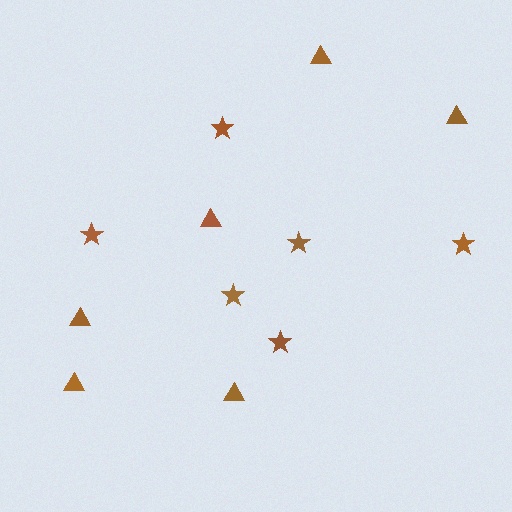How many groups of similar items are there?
There are 2 groups: one group of stars (6) and one group of triangles (6).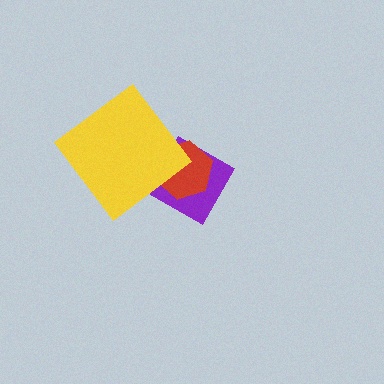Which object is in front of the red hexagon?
The yellow diamond is in front of the red hexagon.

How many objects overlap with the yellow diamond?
2 objects overlap with the yellow diamond.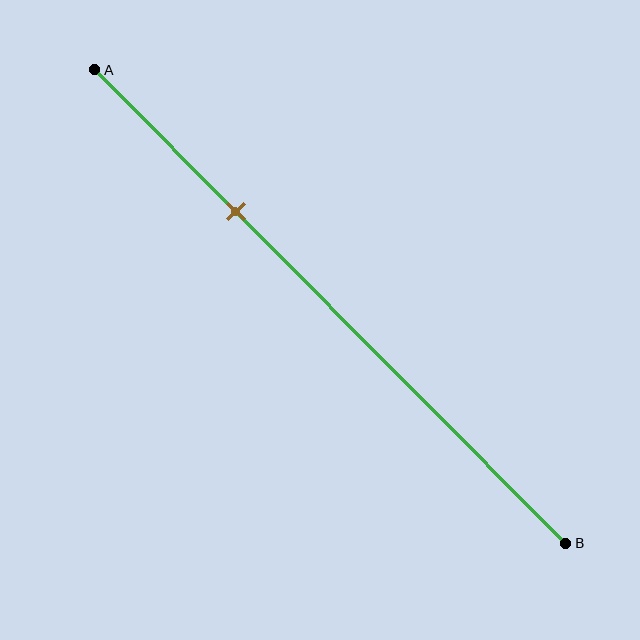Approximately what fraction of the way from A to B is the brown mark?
The brown mark is approximately 30% of the way from A to B.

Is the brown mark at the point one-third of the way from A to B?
No, the mark is at about 30% from A, not at the 33% one-third point.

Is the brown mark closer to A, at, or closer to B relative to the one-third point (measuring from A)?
The brown mark is closer to point A than the one-third point of segment AB.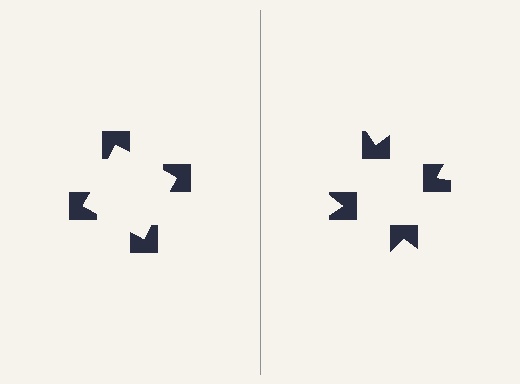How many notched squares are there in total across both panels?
8 — 4 on each side.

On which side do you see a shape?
An illusory square appears on the left side. On the right side the wedge cuts are rotated, so no coherent shape forms.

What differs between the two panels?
The notched squares are positioned identically on both sides; only the wedge orientations differ. On the left they align to a square; on the right they are misaligned.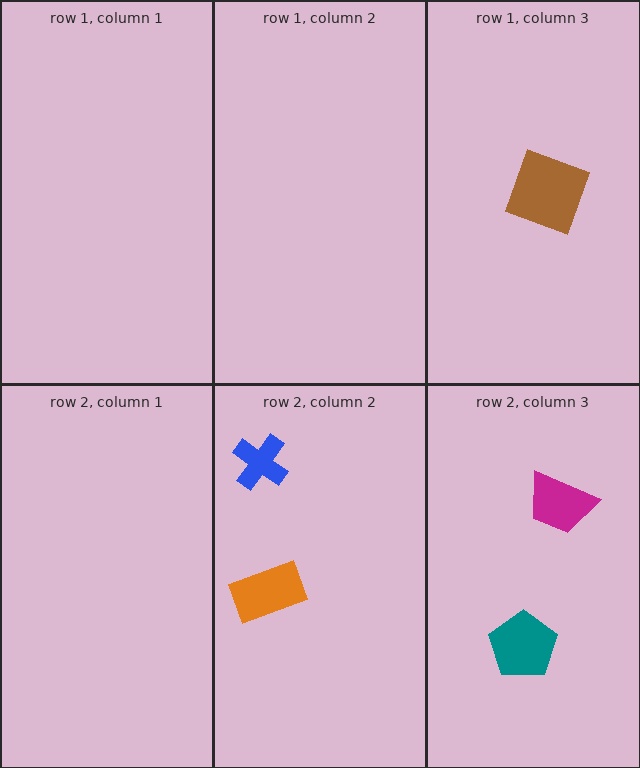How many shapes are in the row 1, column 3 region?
1.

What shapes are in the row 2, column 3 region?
The teal pentagon, the magenta trapezoid.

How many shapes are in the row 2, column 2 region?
2.